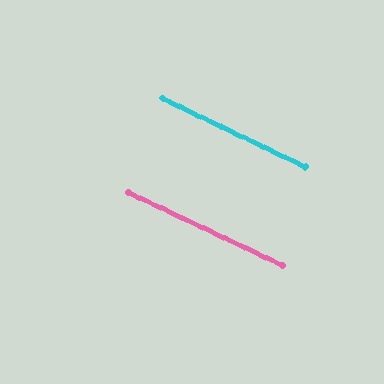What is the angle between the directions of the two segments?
Approximately 0 degrees.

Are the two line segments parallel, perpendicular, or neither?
Parallel — their directions differ by only 0.1°.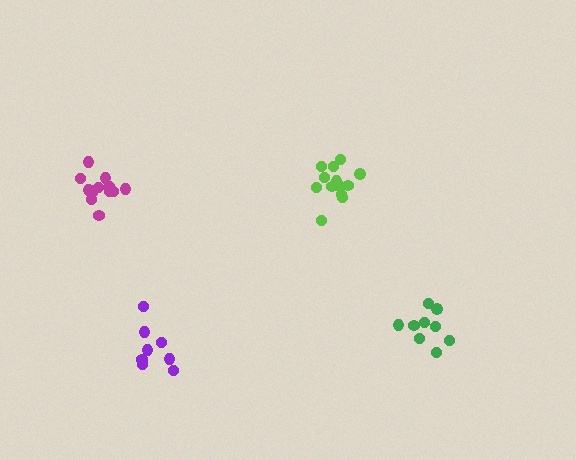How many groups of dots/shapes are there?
There are 4 groups.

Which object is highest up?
The lime cluster is topmost.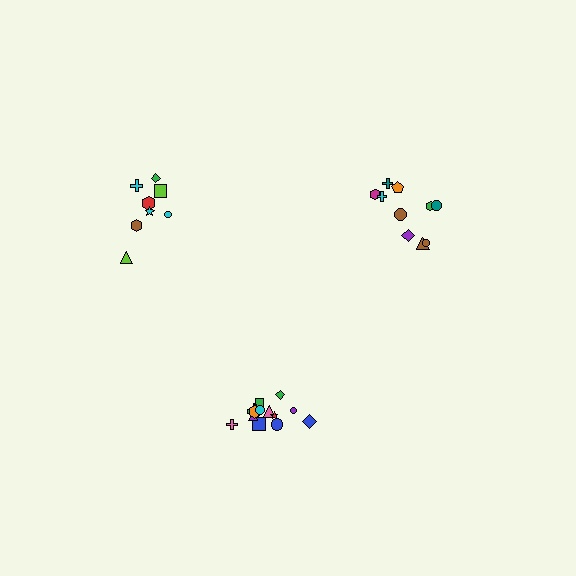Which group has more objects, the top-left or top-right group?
The top-right group.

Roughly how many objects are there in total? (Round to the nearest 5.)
Roughly 35 objects in total.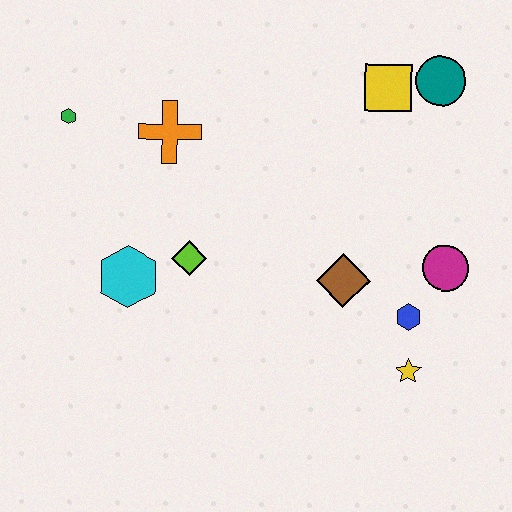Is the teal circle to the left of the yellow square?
No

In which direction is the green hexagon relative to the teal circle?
The green hexagon is to the left of the teal circle.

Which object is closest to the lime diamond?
The cyan hexagon is closest to the lime diamond.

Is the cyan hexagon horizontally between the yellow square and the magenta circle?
No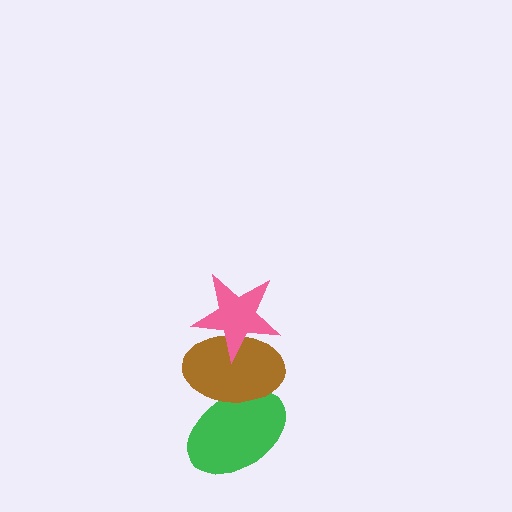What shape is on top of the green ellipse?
The brown ellipse is on top of the green ellipse.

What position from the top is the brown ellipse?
The brown ellipse is 2nd from the top.